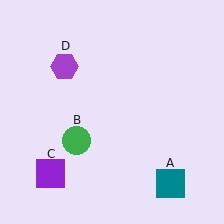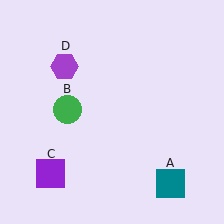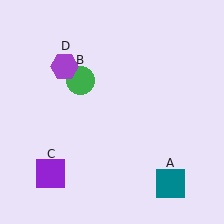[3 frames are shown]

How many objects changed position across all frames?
1 object changed position: green circle (object B).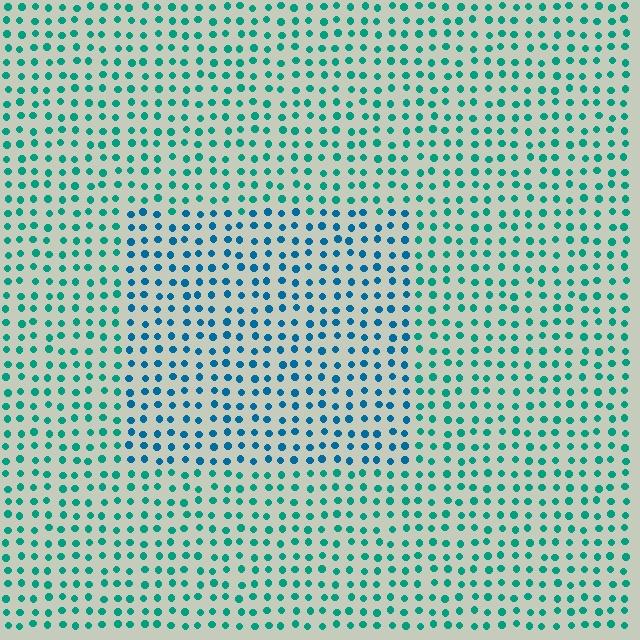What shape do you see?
I see a rectangle.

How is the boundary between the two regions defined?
The boundary is defined purely by a slight shift in hue (about 32 degrees). Spacing, size, and orientation are identical on both sides.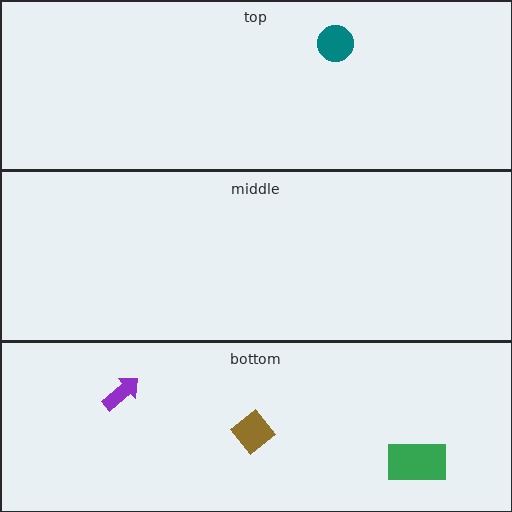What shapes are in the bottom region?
The brown diamond, the green rectangle, the purple arrow.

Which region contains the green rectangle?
The bottom region.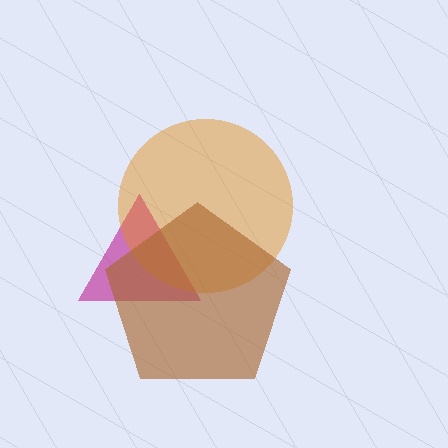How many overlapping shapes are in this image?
There are 3 overlapping shapes in the image.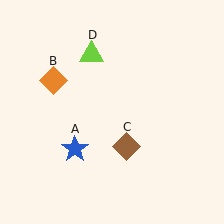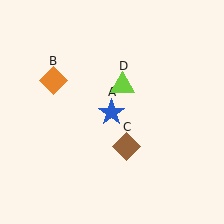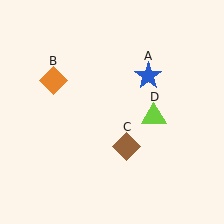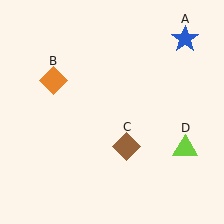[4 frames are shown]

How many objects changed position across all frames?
2 objects changed position: blue star (object A), lime triangle (object D).